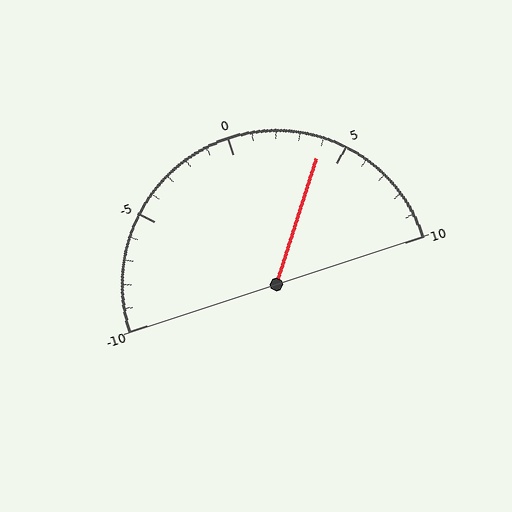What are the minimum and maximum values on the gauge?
The gauge ranges from -10 to 10.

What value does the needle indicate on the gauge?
The needle indicates approximately 4.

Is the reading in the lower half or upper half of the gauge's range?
The reading is in the upper half of the range (-10 to 10).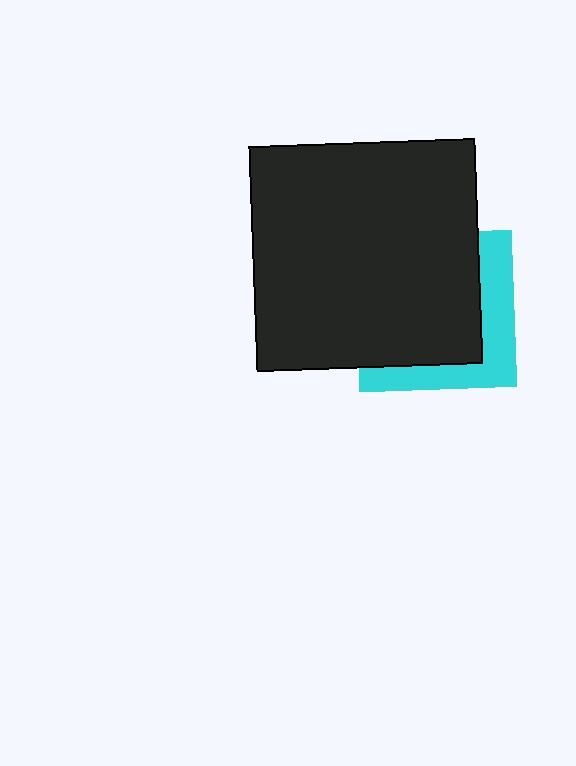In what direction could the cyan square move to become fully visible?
The cyan square could move toward the lower-right. That would shift it out from behind the black square entirely.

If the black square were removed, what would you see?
You would see the complete cyan square.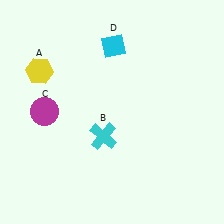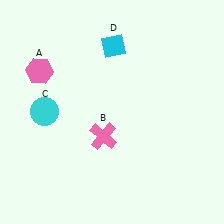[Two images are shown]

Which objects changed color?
A changed from yellow to pink. B changed from cyan to pink. C changed from magenta to cyan.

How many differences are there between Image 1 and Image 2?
There are 3 differences between the two images.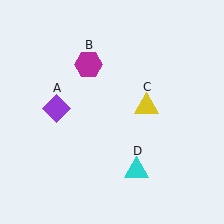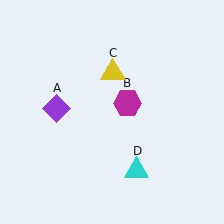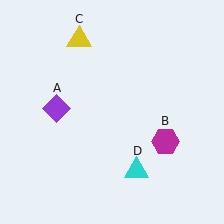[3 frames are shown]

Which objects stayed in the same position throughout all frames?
Purple diamond (object A) and cyan triangle (object D) remained stationary.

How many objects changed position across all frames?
2 objects changed position: magenta hexagon (object B), yellow triangle (object C).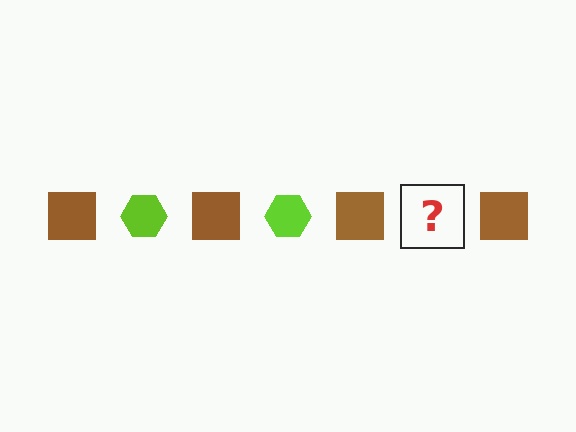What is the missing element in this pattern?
The missing element is a lime hexagon.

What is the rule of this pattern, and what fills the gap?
The rule is that the pattern alternates between brown square and lime hexagon. The gap should be filled with a lime hexagon.